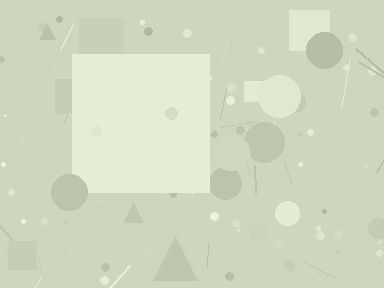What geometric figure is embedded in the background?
A square is embedded in the background.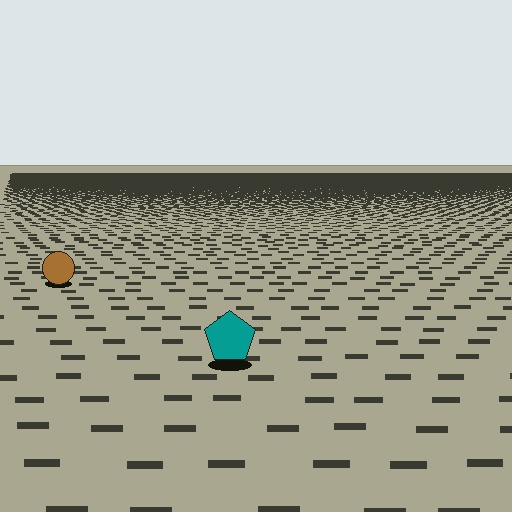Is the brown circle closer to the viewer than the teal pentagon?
No. The teal pentagon is closer — you can tell from the texture gradient: the ground texture is coarser near it.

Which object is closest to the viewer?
The teal pentagon is closest. The texture marks near it are larger and more spread out.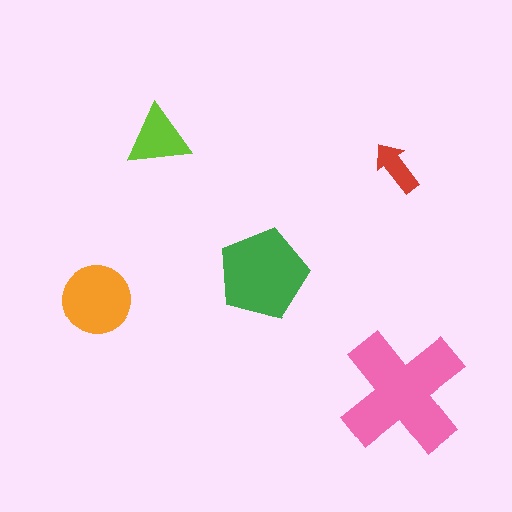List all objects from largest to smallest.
The pink cross, the green pentagon, the orange circle, the lime triangle, the red arrow.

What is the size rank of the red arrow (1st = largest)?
5th.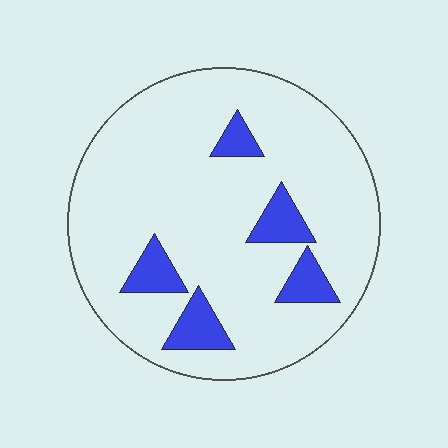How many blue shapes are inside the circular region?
5.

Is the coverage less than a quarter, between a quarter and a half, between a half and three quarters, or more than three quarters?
Less than a quarter.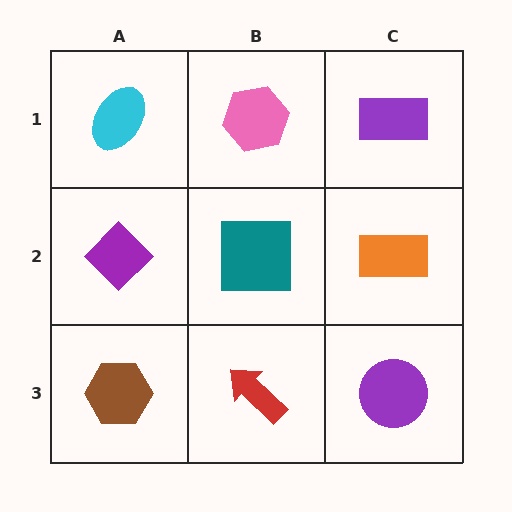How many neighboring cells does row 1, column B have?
3.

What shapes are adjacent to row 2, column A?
A cyan ellipse (row 1, column A), a brown hexagon (row 3, column A), a teal square (row 2, column B).